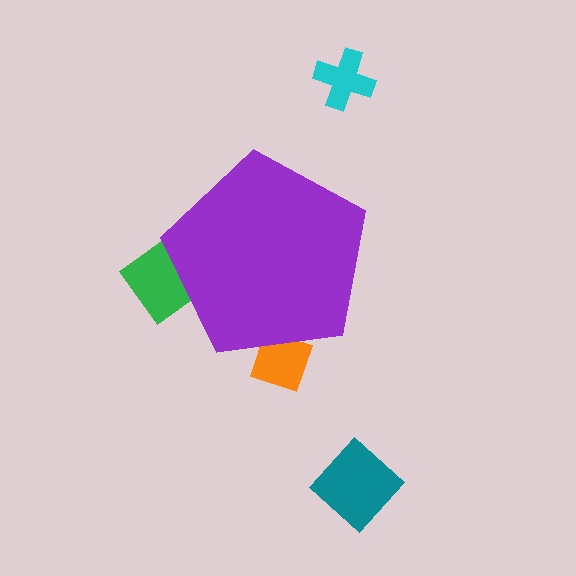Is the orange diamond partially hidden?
Yes, the orange diamond is partially hidden behind the purple pentagon.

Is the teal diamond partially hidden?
No, the teal diamond is fully visible.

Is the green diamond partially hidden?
Yes, the green diamond is partially hidden behind the purple pentagon.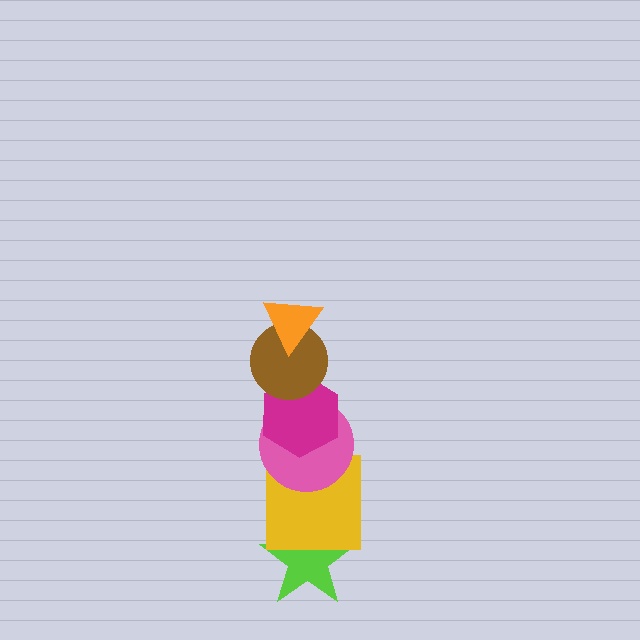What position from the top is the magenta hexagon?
The magenta hexagon is 3rd from the top.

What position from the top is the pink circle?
The pink circle is 4th from the top.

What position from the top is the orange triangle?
The orange triangle is 1st from the top.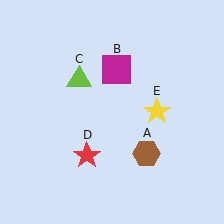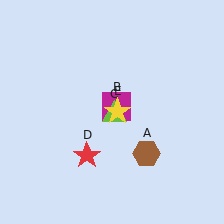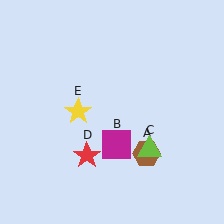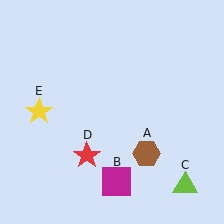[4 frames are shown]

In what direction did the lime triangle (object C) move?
The lime triangle (object C) moved down and to the right.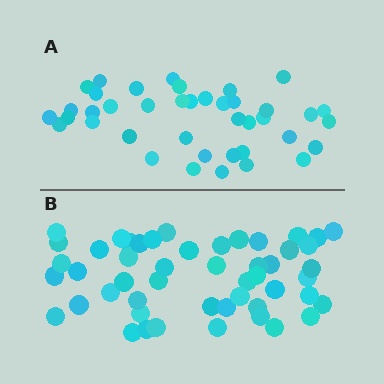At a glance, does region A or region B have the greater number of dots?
Region B (the bottom region) has more dots.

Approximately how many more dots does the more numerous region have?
Region B has roughly 10 or so more dots than region A.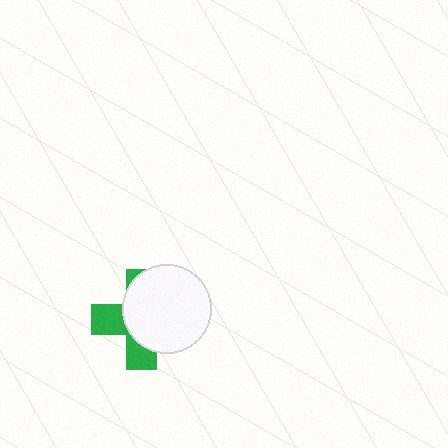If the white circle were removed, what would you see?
You would see the complete green cross.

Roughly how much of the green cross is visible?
A small part of it is visible (roughly 37%).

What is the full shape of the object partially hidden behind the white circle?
The partially hidden object is a green cross.